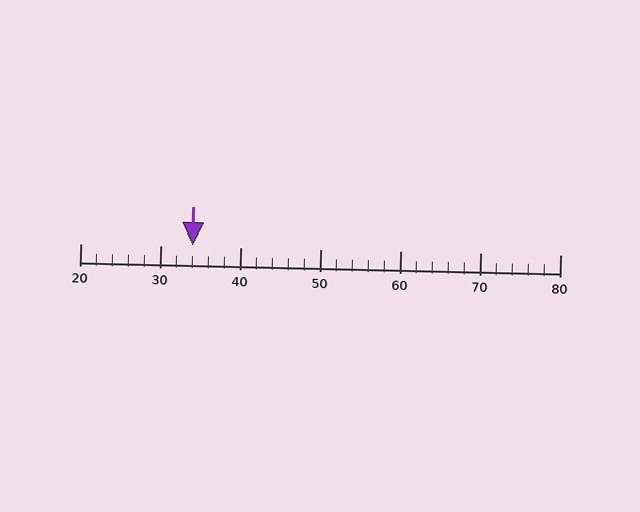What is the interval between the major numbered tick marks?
The major tick marks are spaced 10 units apart.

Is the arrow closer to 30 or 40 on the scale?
The arrow is closer to 30.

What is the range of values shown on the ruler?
The ruler shows values from 20 to 80.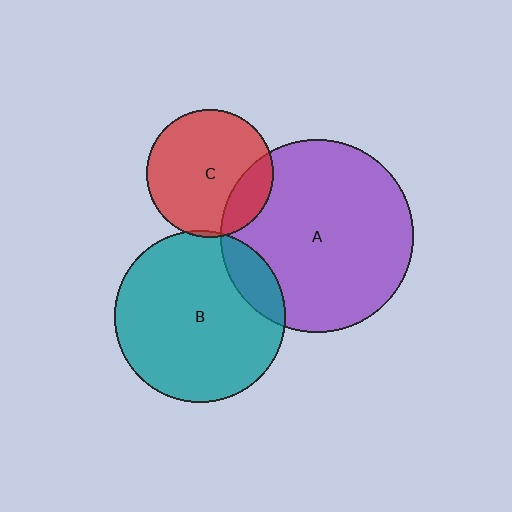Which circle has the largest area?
Circle A (purple).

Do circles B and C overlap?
Yes.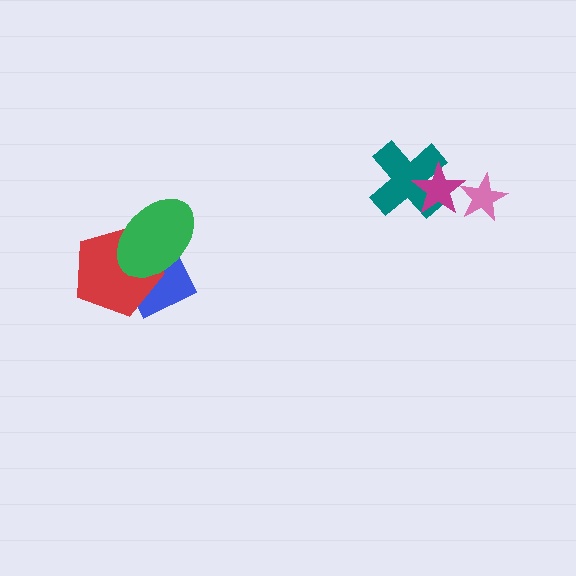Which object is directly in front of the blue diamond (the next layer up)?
The red pentagon is directly in front of the blue diamond.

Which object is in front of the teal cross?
The magenta star is in front of the teal cross.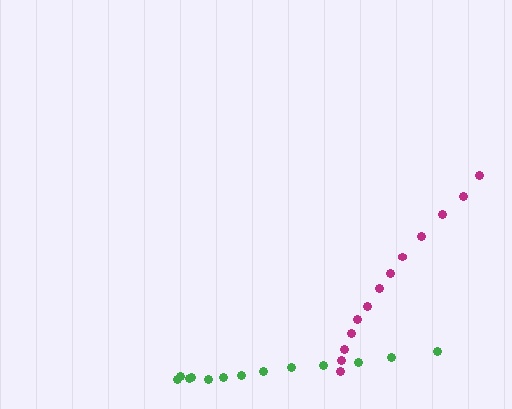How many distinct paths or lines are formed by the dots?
There are 2 distinct paths.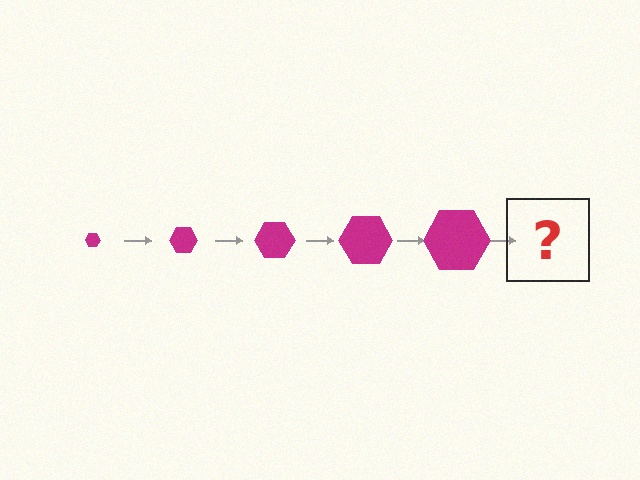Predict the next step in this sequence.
The next step is a magenta hexagon, larger than the previous one.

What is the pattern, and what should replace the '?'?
The pattern is that the hexagon gets progressively larger each step. The '?' should be a magenta hexagon, larger than the previous one.